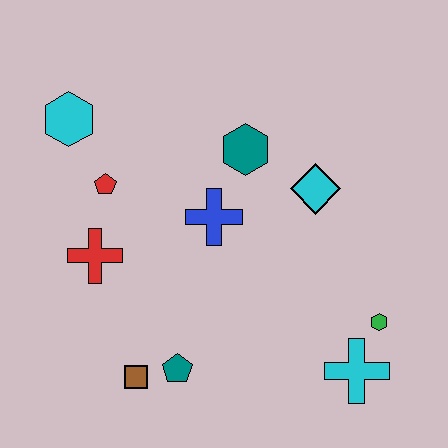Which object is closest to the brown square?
The teal pentagon is closest to the brown square.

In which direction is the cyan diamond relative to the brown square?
The cyan diamond is above the brown square.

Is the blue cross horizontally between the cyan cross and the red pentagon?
Yes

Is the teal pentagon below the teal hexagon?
Yes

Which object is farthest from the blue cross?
The cyan cross is farthest from the blue cross.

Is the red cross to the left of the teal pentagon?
Yes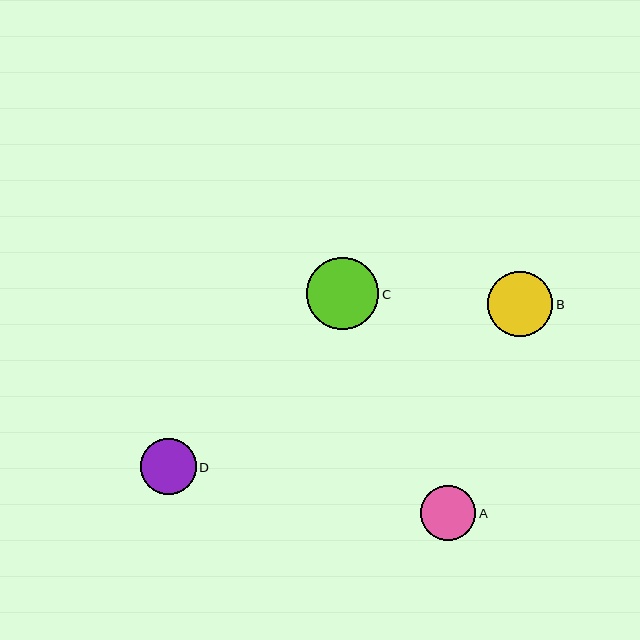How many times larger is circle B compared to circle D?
Circle B is approximately 1.2 times the size of circle D.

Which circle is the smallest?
Circle A is the smallest with a size of approximately 55 pixels.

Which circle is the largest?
Circle C is the largest with a size of approximately 72 pixels.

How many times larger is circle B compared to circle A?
Circle B is approximately 1.2 times the size of circle A.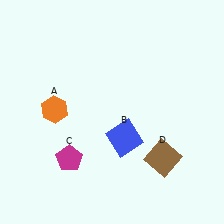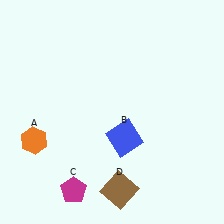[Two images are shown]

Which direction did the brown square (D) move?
The brown square (D) moved left.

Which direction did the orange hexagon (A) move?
The orange hexagon (A) moved down.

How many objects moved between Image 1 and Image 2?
3 objects moved between the two images.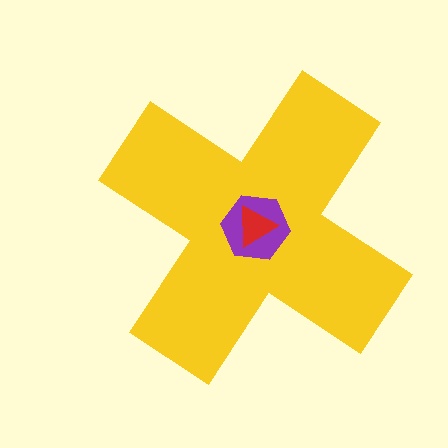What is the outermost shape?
The yellow cross.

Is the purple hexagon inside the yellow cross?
Yes.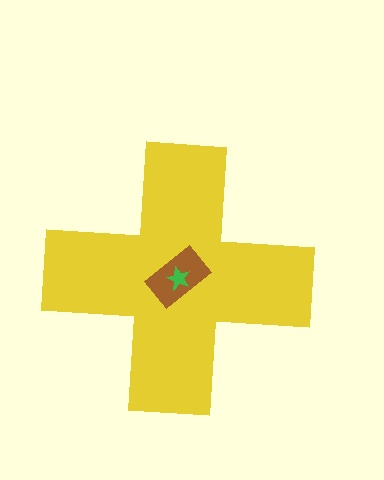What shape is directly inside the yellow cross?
The brown rectangle.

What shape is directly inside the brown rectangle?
The green star.